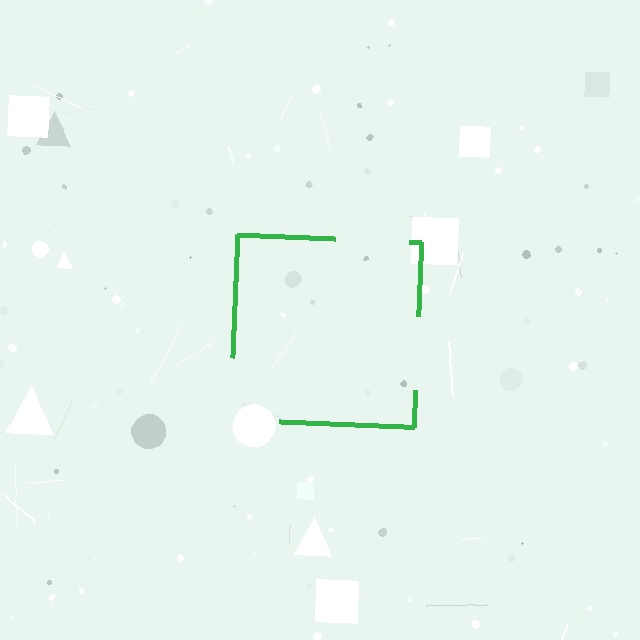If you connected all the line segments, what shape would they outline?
They would outline a square.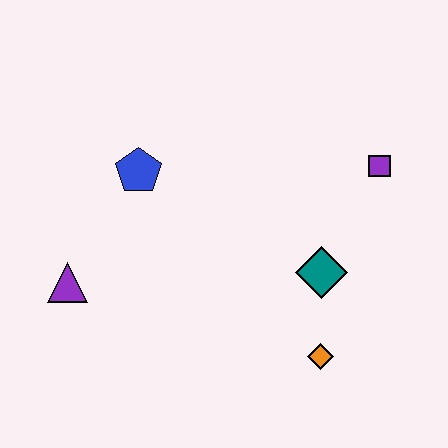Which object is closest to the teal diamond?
The orange diamond is closest to the teal diamond.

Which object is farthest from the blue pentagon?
The orange diamond is farthest from the blue pentagon.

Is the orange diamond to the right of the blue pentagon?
Yes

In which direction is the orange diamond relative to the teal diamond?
The orange diamond is below the teal diamond.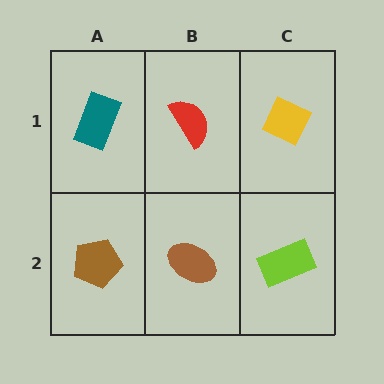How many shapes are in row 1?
3 shapes.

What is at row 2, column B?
A brown ellipse.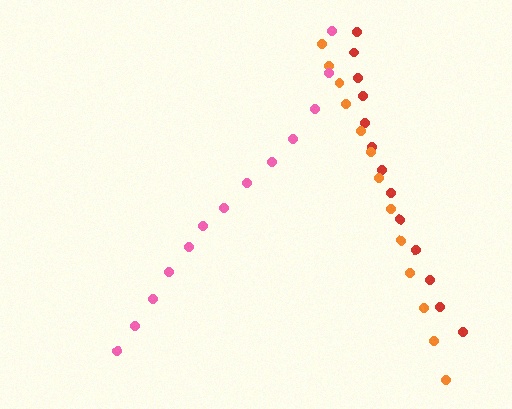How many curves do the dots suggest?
There are 3 distinct paths.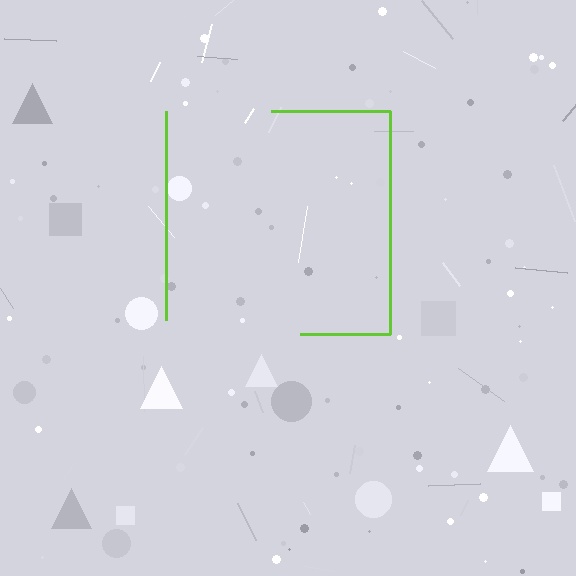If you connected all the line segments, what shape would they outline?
They would outline a square.